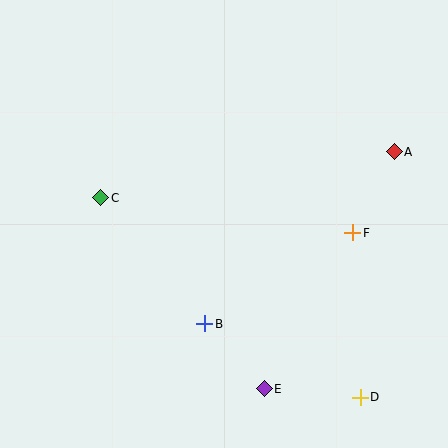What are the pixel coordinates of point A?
Point A is at (394, 152).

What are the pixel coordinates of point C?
Point C is at (101, 198).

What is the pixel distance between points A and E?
The distance between A and E is 270 pixels.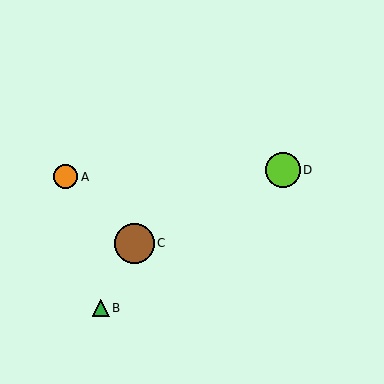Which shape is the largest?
The brown circle (labeled C) is the largest.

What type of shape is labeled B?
Shape B is a green triangle.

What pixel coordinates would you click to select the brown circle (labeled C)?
Click at (135, 243) to select the brown circle C.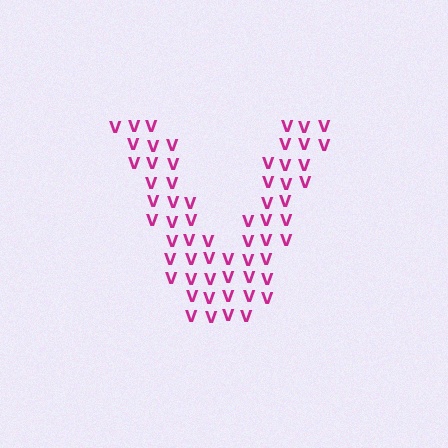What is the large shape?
The large shape is the letter V.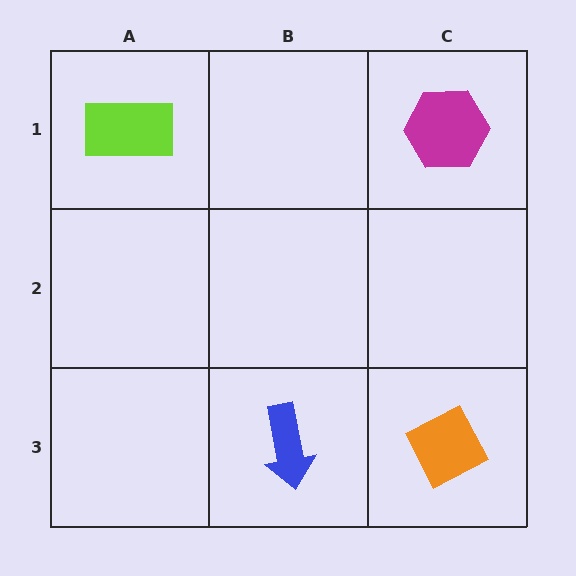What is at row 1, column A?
A lime rectangle.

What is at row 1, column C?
A magenta hexagon.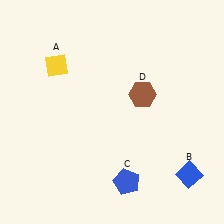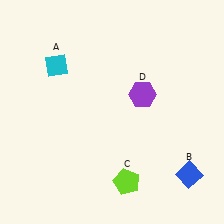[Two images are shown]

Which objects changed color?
A changed from yellow to cyan. C changed from blue to lime. D changed from brown to purple.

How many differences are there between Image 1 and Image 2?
There are 3 differences between the two images.